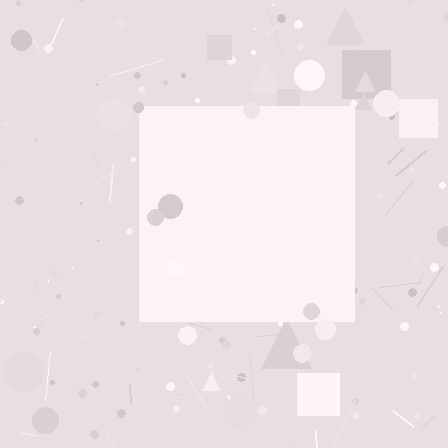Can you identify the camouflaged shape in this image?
The camouflaged shape is a square.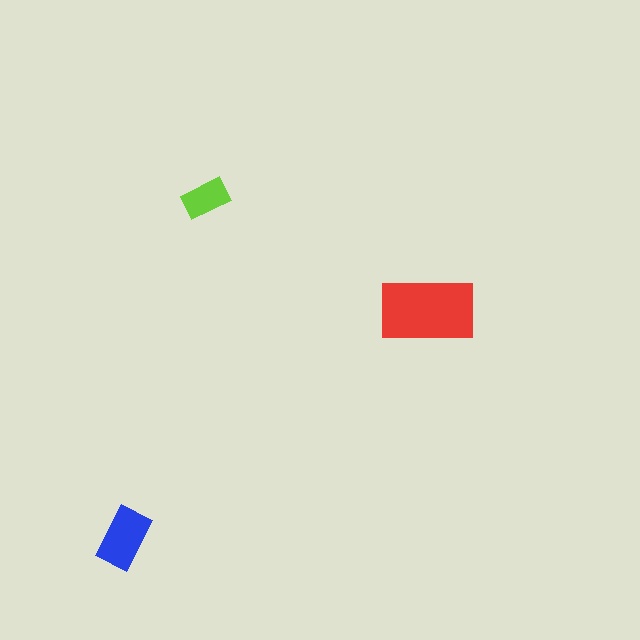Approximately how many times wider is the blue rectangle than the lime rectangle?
About 1.5 times wider.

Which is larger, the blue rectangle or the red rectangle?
The red one.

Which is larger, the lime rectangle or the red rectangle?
The red one.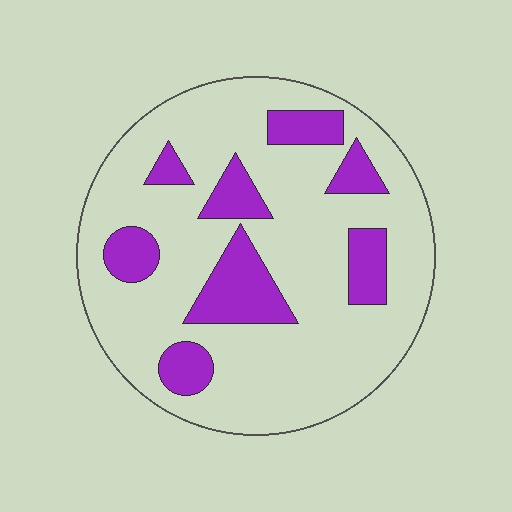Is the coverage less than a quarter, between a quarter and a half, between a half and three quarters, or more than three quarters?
Less than a quarter.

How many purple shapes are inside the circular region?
8.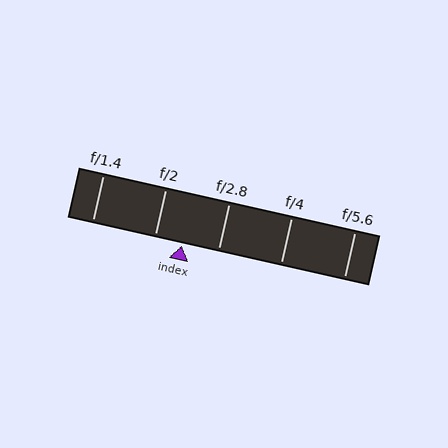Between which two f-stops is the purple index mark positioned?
The index mark is between f/2 and f/2.8.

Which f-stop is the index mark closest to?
The index mark is closest to f/2.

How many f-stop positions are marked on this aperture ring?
There are 5 f-stop positions marked.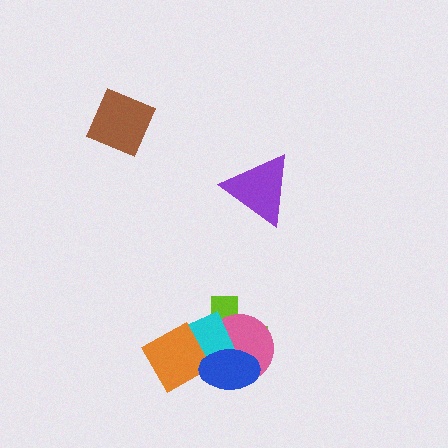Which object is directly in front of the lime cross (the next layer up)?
The pink circle is directly in front of the lime cross.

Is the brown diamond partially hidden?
No, no other shape covers it.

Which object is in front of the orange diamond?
The blue ellipse is in front of the orange diamond.